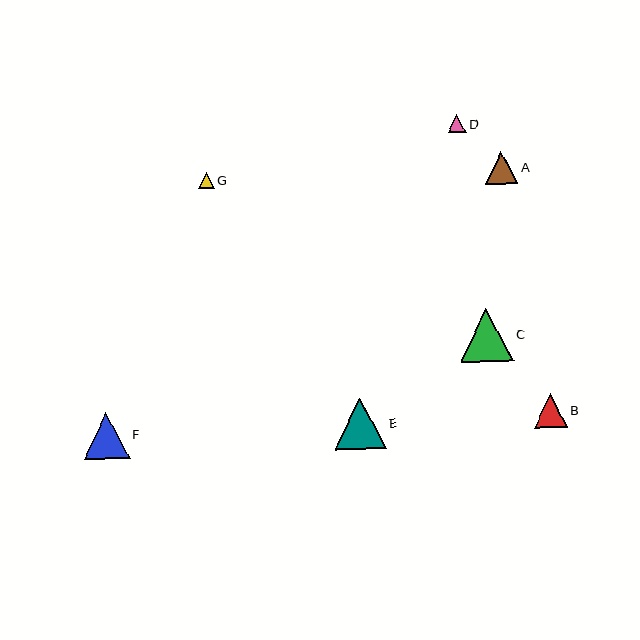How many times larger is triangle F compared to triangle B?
Triangle F is approximately 1.4 times the size of triangle B.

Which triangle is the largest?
Triangle C is the largest with a size of approximately 53 pixels.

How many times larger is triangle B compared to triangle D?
Triangle B is approximately 1.9 times the size of triangle D.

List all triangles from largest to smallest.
From largest to smallest: C, E, F, B, A, D, G.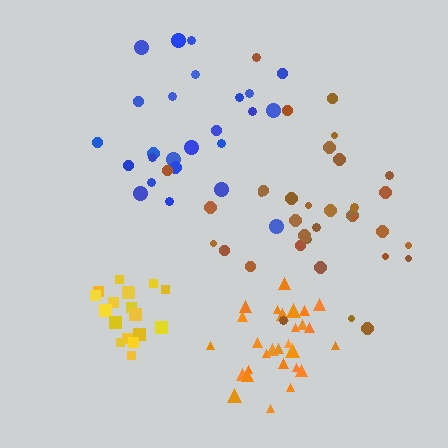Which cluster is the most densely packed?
Yellow.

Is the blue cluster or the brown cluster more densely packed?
Brown.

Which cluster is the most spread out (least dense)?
Blue.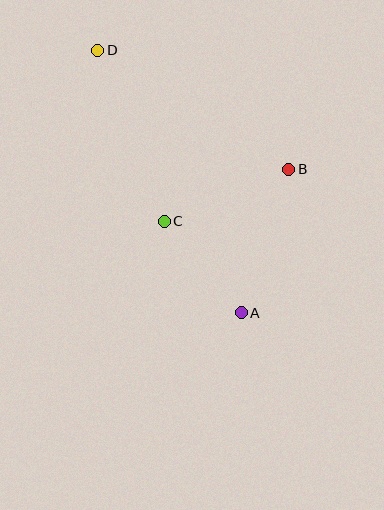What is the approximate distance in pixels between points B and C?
The distance between B and C is approximately 135 pixels.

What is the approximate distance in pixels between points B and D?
The distance between B and D is approximately 225 pixels.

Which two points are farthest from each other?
Points A and D are farthest from each other.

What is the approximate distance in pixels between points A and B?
The distance between A and B is approximately 151 pixels.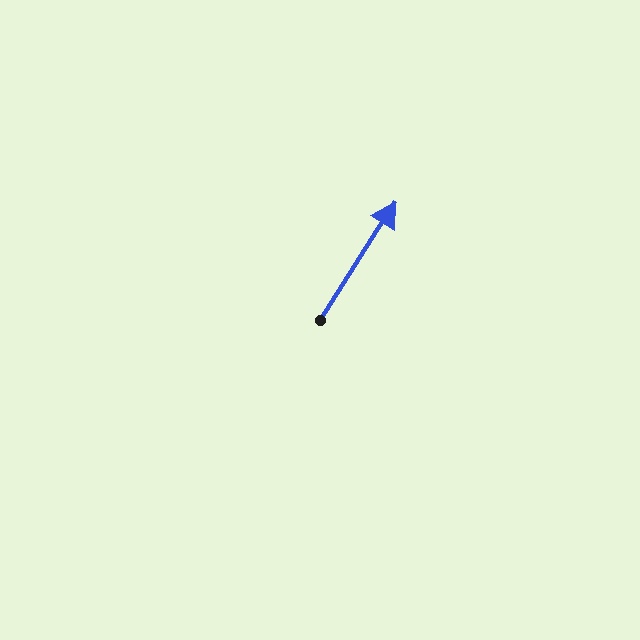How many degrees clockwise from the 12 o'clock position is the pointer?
Approximately 33 degrees.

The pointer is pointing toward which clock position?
Roughly 1 o'clock.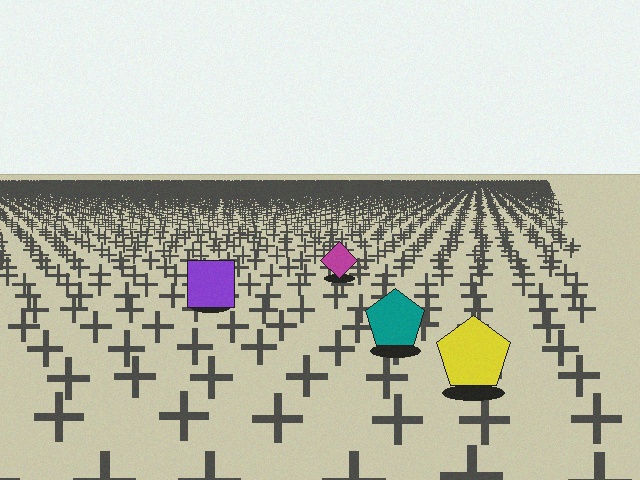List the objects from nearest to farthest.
From nearest to farthest: the yellow pentagon, the teal pentagon, the purple square, the magenta diamond.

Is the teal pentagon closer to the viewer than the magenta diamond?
Yes. The teal pentagon is closer — you can tell from the texture gradient: the ground texture is coarser near it.